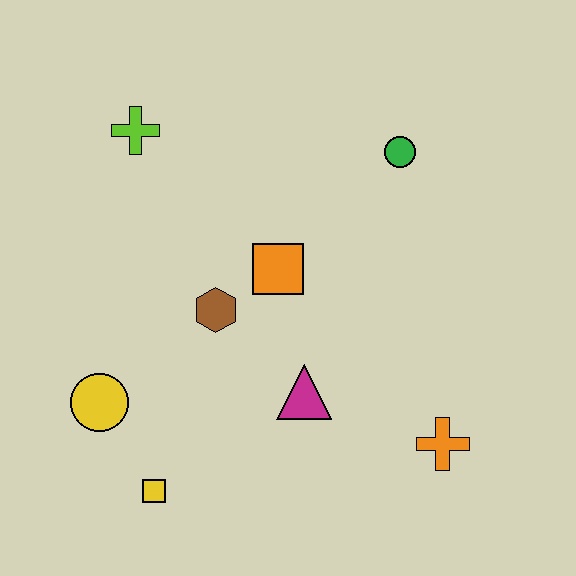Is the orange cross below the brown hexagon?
Yes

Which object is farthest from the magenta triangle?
The lime cross is farthest from the magenta triangle.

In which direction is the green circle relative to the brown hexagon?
The green circle is to the right of the brown hexagon.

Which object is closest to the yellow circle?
The yellow square is closest to the yellow circle.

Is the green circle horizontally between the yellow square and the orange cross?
Yes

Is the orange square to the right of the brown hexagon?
Yes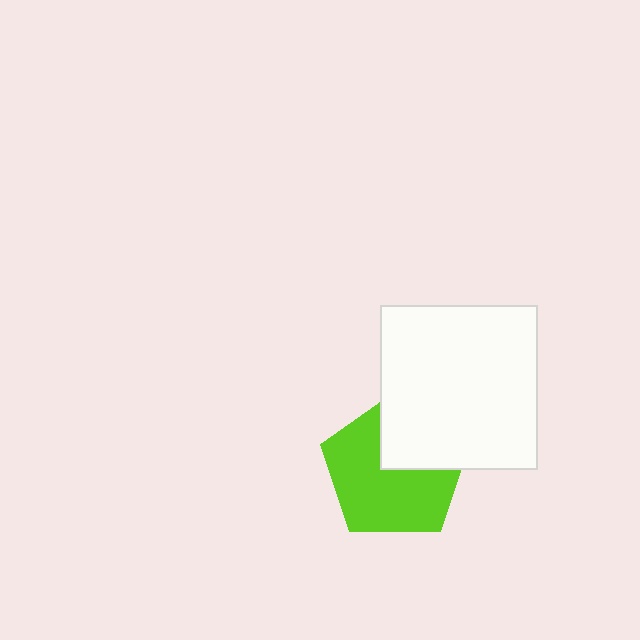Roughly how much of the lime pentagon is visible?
Most of it is visible (roughly 66%).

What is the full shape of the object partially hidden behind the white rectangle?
The partially hidden object is a lime pentagon.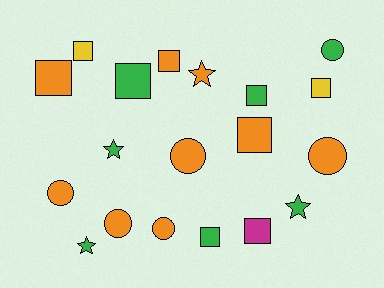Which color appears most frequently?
Orange, with 9 objects.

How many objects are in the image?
There are 19 objects.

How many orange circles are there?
There are 5 orange circles.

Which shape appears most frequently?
Square, with 9 objects.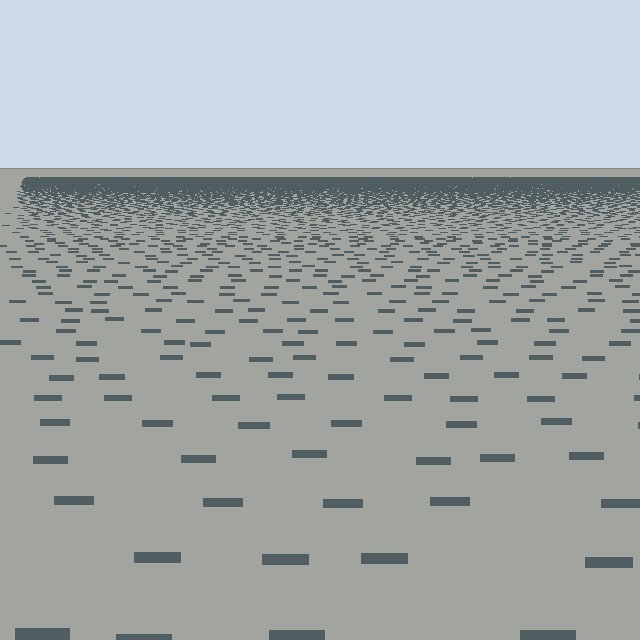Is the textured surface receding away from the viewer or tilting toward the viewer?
The surface is receding away from the viewer. Texture elements get smaller and denser toward the top.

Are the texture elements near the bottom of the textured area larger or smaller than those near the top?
Larger. Near the bottom, elements are closer to the viewer and appear at a bigger on-screen size.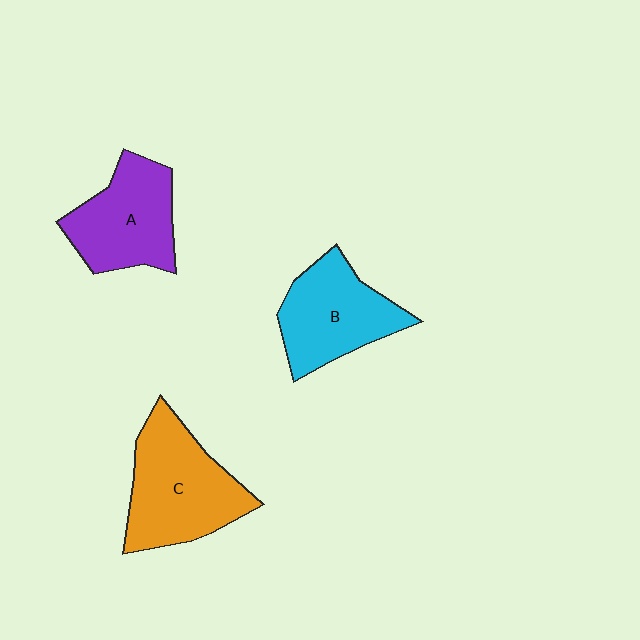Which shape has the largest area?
Shape C (orange).